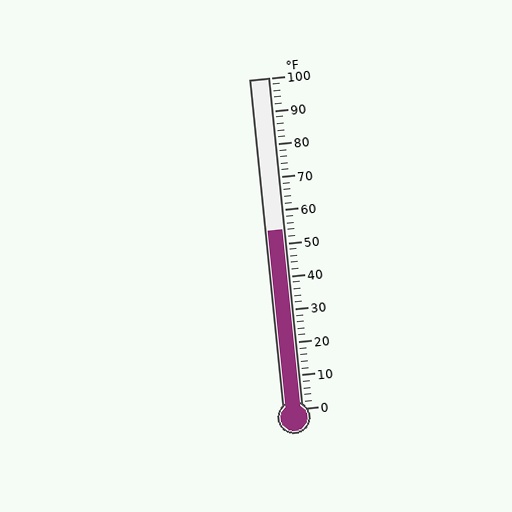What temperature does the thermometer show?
The thermometer shows approximately 54°F.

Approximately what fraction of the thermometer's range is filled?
The thermometer is filled to approximately 55% of its range.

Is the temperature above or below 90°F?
The temperature is below 90°F.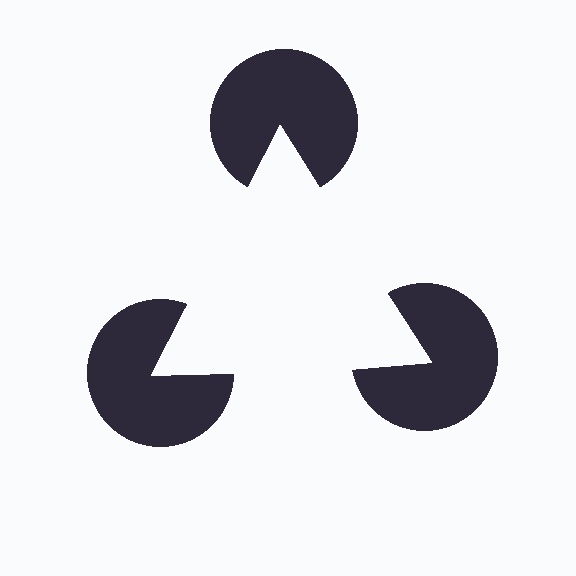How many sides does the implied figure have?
3 sides.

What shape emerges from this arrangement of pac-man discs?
An illusory triangle — its edges are inferred from the aligned wedge cuts in the pac-man discs, not physically drawn.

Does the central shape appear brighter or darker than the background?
It typically appears slightly brighter than the background, even though no actual brightness change is drawn.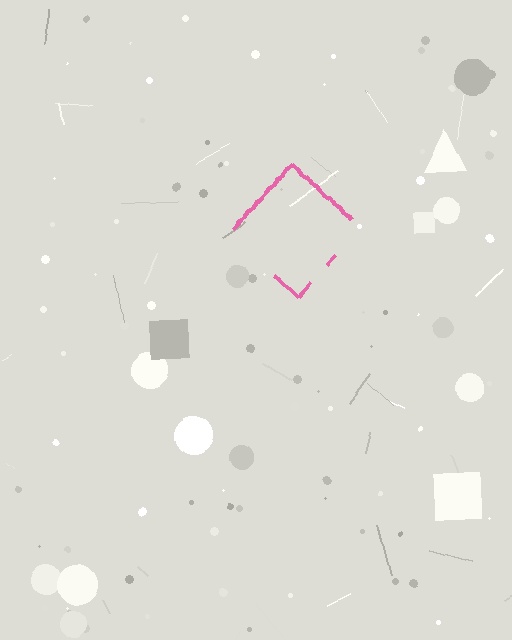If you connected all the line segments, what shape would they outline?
They would outline a diamond.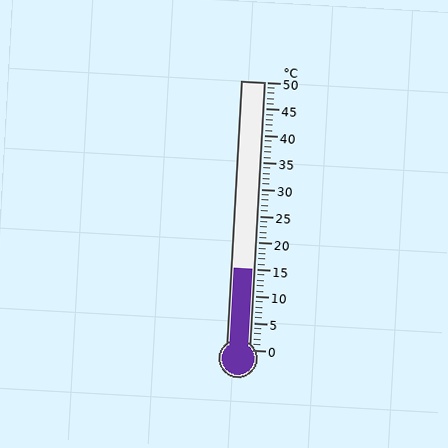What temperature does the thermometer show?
The thermometer shows approximately 15°C.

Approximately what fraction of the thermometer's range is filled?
The thermometer is filled to approximately 30% of its range.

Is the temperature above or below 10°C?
The temperature is above 10°C.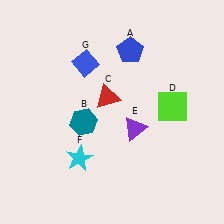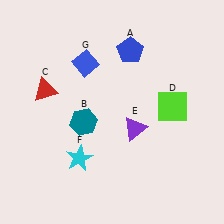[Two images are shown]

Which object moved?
The red triangle (C) moved left.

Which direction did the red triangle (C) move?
The red triangle (C) moved left.